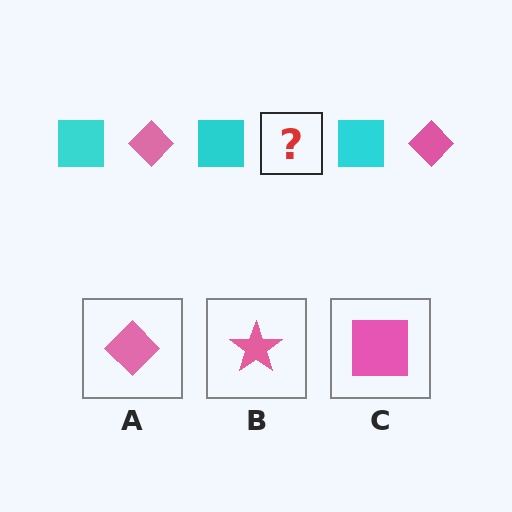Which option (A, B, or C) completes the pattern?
A.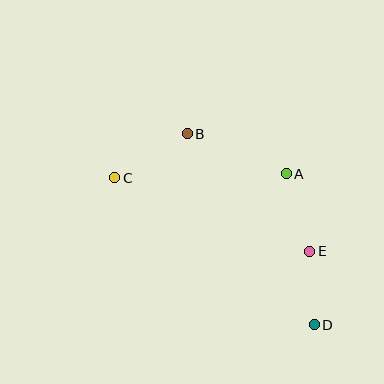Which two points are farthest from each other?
Points C and D are farthest from each other.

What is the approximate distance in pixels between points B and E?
The distance between B and E is approximately 170 pixels.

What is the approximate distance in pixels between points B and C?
The distance between B and C is approximately 85 pixels.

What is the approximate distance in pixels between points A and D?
The distance between A and D is approximately 154 pixels.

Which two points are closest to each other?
Points D and E are closest to each other.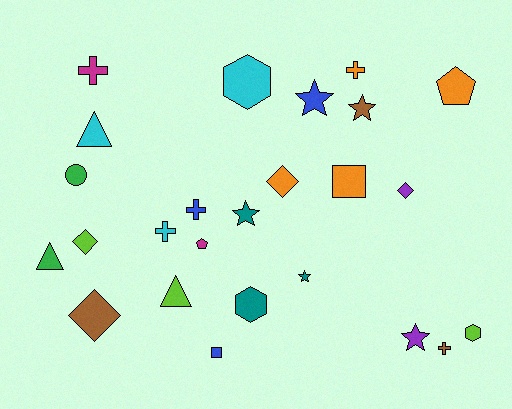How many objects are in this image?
There are 25 objects.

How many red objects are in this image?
There are no red objects.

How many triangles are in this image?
There are 3 triangles.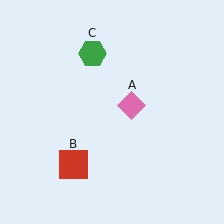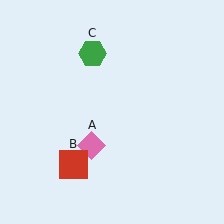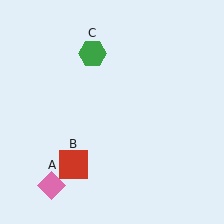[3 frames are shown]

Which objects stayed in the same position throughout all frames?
Red square (object B) and green hexagon (object C) remained stationary.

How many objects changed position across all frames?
1 object changed position: pink diamond (object A).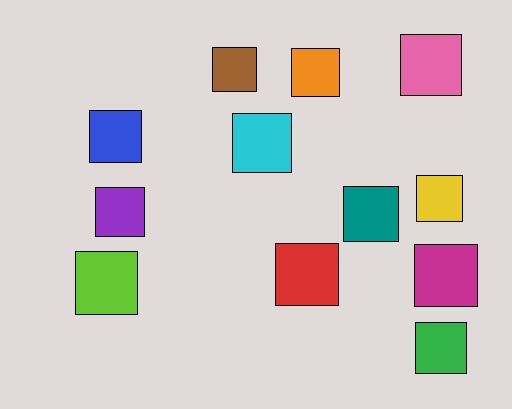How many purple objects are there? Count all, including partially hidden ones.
There is 1 purple object.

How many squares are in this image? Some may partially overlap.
There are 12 squares.